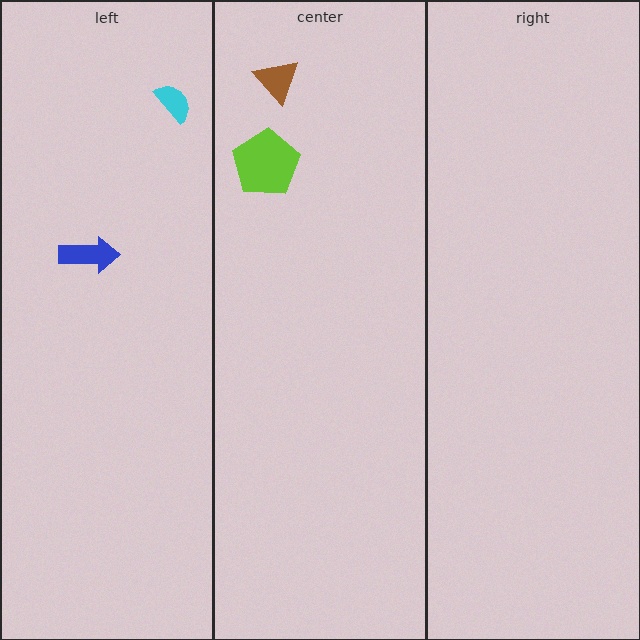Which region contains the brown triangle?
The center region.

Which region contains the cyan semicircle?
The left region.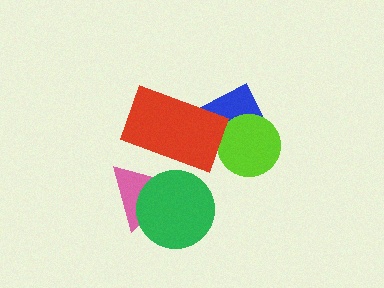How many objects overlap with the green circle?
1 object overlaps with the green circle.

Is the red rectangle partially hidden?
No, no other shape covers it.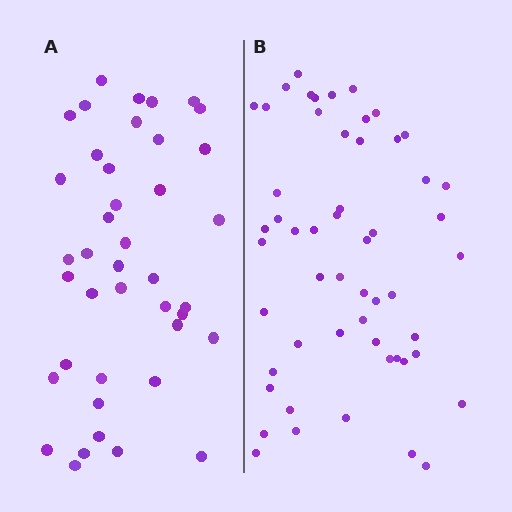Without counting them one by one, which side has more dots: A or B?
Region B (the right region) has more dots.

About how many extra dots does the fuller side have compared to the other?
Region B has approximately 15 more dots than region A.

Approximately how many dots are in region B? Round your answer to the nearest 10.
About 50 dots. (The exact count is 54, which rounds to 50.)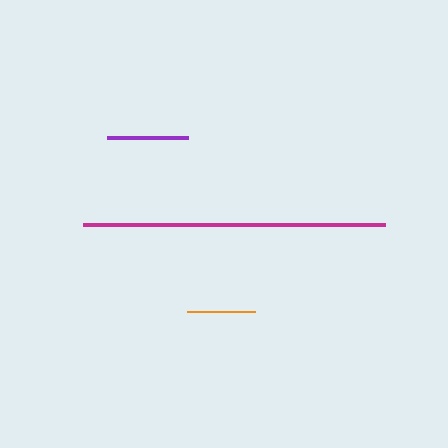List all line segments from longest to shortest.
From longest to shortest: magenta, purple, orange.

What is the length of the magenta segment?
The magenta segment is approximately 302 pixels long.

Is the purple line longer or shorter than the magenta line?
The magenta line is longer than the purple line.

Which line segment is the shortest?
The orange line is the shortest at approximately 68 pixels.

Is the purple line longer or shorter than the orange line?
The purple line is longer than the orange line.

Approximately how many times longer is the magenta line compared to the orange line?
The magenta line is approximately 4.5 times the length of the orange line.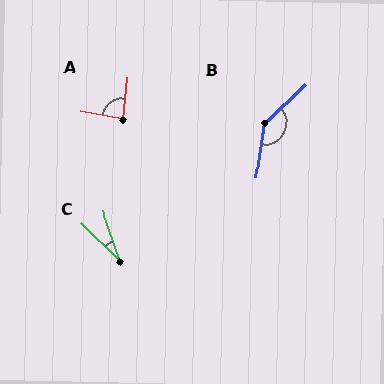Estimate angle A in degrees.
Approximately 85 degrees.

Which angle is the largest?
B, at approximately 141 degrees.